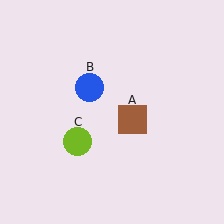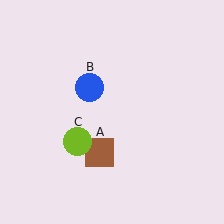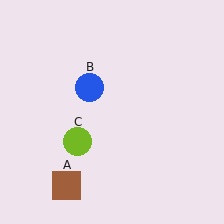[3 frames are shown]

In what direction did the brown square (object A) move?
The brown square (object A) moved down and to the left.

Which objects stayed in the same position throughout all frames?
Blue circle (object B) and lime circle (object C) remained stationary.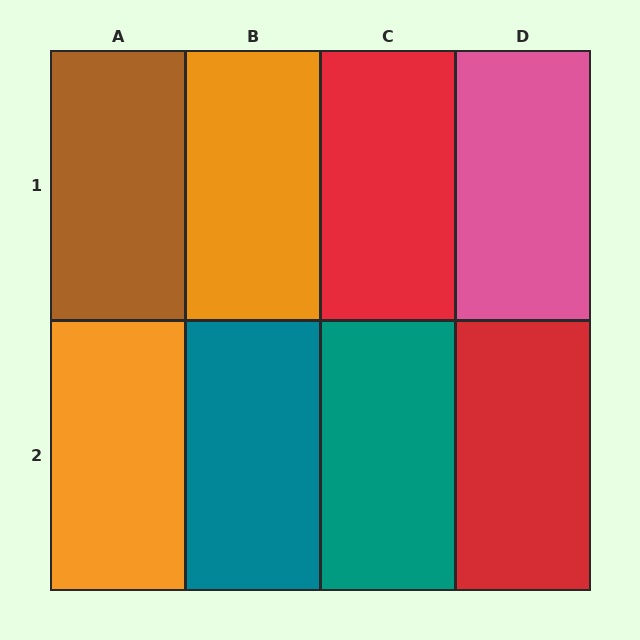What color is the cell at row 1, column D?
Pink.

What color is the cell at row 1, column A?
Brown.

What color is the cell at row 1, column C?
Red.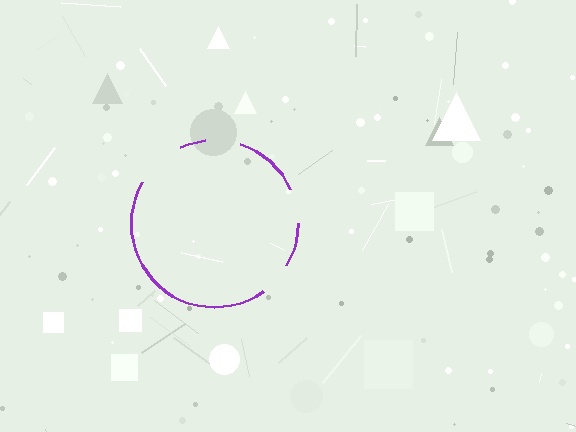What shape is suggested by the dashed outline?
The dashed outline suggests a circle.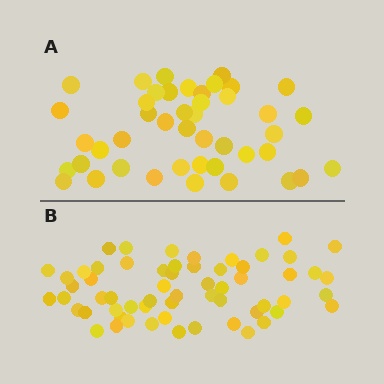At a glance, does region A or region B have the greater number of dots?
Region B (the bottom region) has more dots.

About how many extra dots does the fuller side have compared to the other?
Region B has approximately 15 more dots than region A.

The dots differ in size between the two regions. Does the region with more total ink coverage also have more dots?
No. Region A has more total ink coverage because its dots are larger, but region B actually contains more individual dots. Total area can be misleading — the number of items is what matters here.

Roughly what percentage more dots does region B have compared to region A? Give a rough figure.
About 35% more.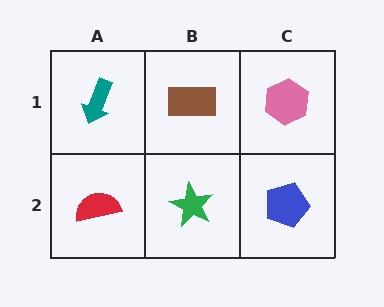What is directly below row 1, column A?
A red semicircle.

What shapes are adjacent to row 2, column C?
A pink hexagon (row 1, column C), a green star (row 2, column B).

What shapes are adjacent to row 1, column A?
A red semicircle (row 2, column A), a brown rectangle (row 1, column B).